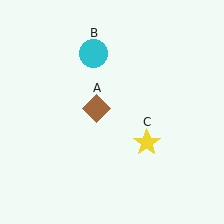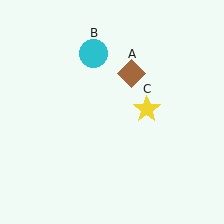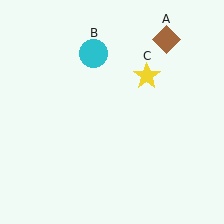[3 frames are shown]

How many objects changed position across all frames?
2 objects changed position: brown diamond (object A), yellow star (object C).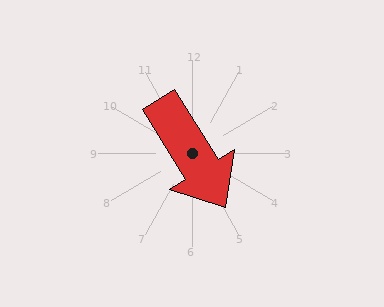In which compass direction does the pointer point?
Southeast.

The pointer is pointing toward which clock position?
Roughly 5 o'clock.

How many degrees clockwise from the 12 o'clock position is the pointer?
Approximately 148 degrees.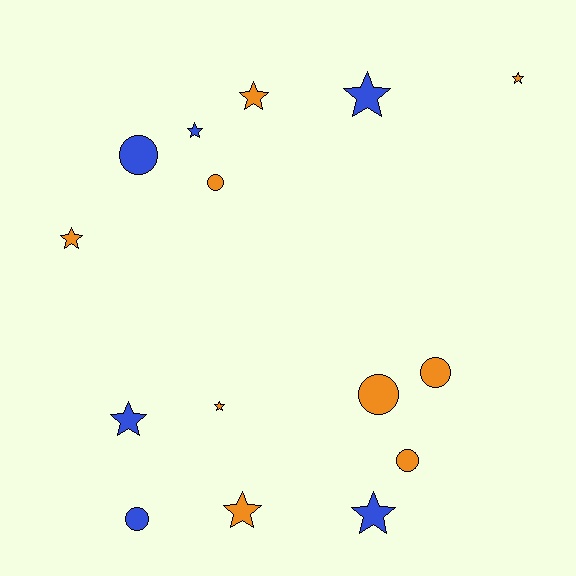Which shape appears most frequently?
Star, with 9 objects.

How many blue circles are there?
There are 2 blue circles.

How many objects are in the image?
There are 15 objects.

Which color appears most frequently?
Orange, with 9 objects.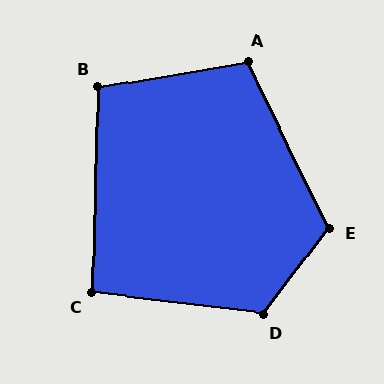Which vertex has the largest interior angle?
D, at approximately 120 degrees.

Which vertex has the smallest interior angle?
C, at approximately 96 degrees.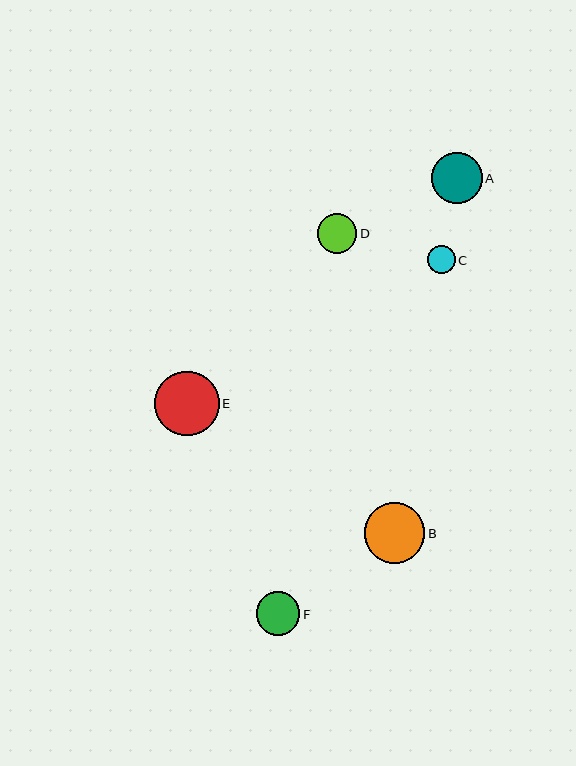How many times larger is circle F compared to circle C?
Circle F is approximately 1.6 times the size of circle C.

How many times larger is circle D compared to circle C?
Circle D is approximately 1.4 times the size of circle C.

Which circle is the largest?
Circle E is the largest with a size of approximately 65 pixels.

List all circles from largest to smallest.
From largest to smallest: E, B, A, F, D, C.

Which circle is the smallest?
Circle C is the smallest with a size of approximately 28 pixels.